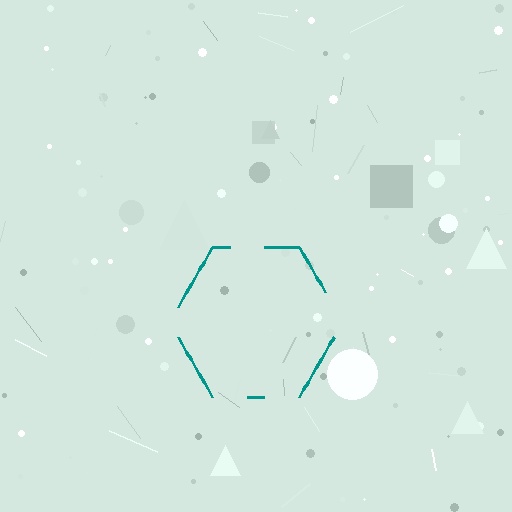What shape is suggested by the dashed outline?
The dashed outline suggests a hexagon.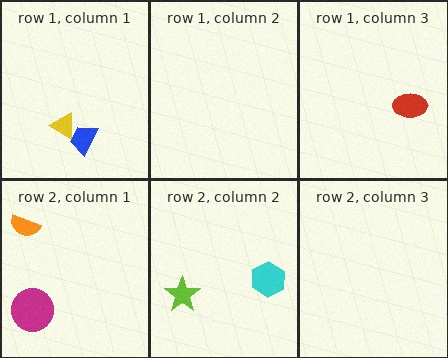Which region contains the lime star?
The row 2, column 2 region.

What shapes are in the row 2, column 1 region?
The magenta circle, the orange semicircle.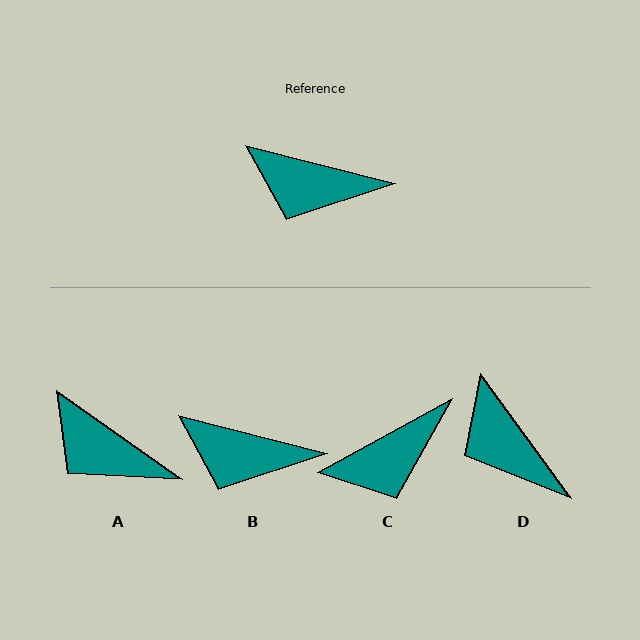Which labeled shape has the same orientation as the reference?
B.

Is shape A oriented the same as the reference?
No, it is off by about 21 degrees.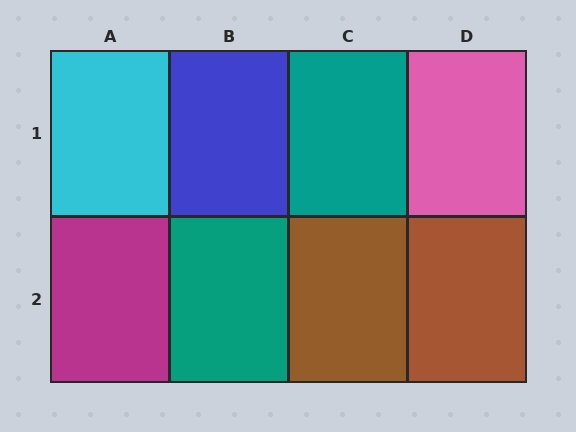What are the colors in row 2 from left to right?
Magenta, teal, brown, brown.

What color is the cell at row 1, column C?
Teal.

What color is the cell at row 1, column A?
Cyan.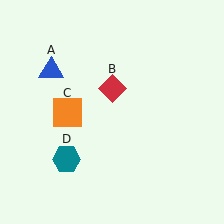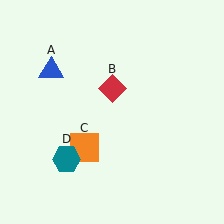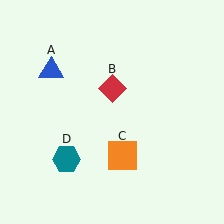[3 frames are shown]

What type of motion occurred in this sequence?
The orange square (object C) rotated counterclockwise around the center of the scene.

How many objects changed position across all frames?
1 object changed position: orange square (object C).